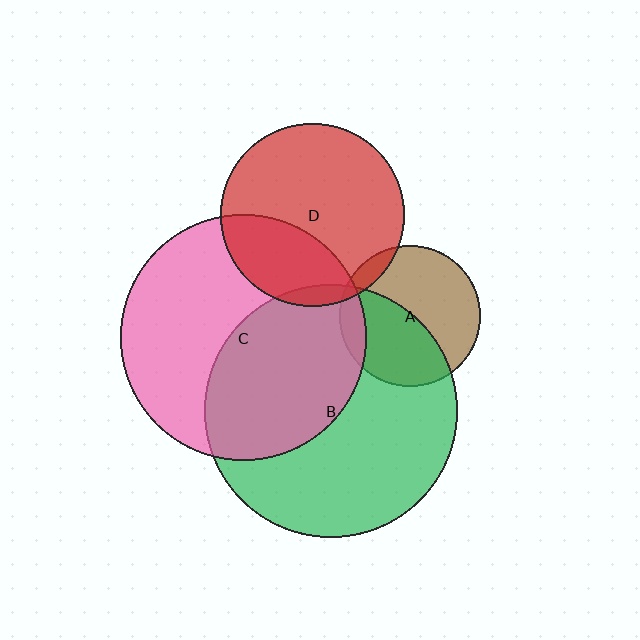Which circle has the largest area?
Circle B (green).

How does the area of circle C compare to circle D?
Approximately 1.8 times.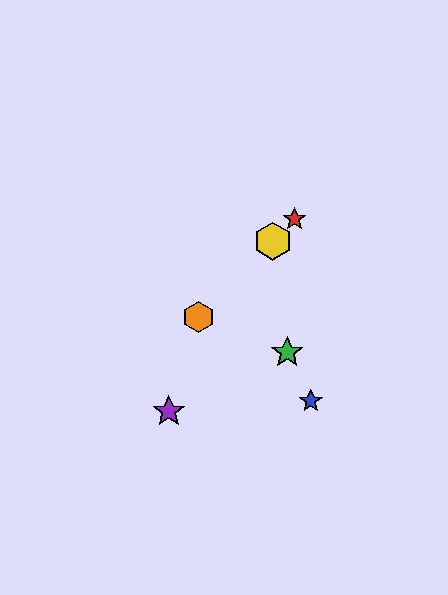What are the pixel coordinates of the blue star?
The blue star is at (311, 401).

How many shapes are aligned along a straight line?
3 shapes (the red star, the yellow hexagon, the orange hexagon) are aligned along a straight line.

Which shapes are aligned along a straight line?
The red star, the yellow hexagon, the orange hexagon are aligned along a straight line.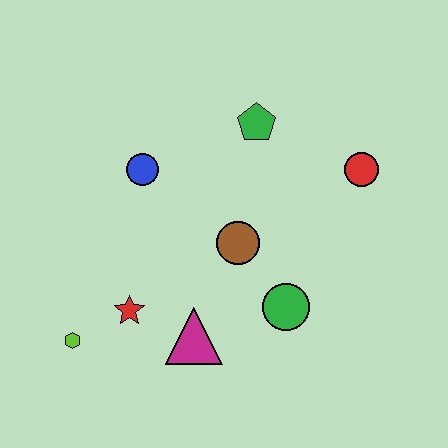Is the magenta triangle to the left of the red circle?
Yes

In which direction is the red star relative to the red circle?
The red star is to the left of the red circle.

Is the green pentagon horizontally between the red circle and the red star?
Yes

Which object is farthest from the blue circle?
The red circle is farthest from the blue circle.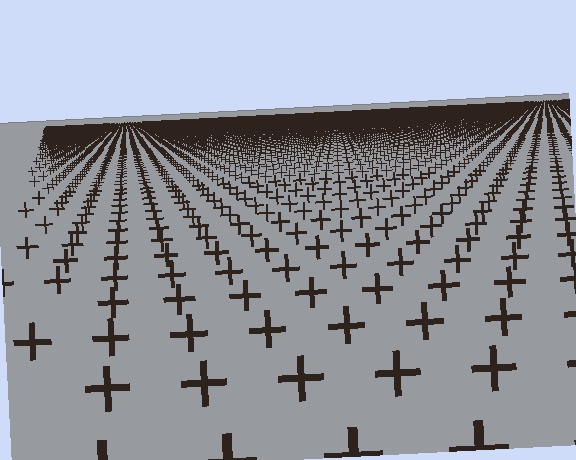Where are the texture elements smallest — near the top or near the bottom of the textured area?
Near the top.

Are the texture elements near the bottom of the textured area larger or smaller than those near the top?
Larger. Near the bottom, elements are closer to the viewer and appear at a bigger on-screen size.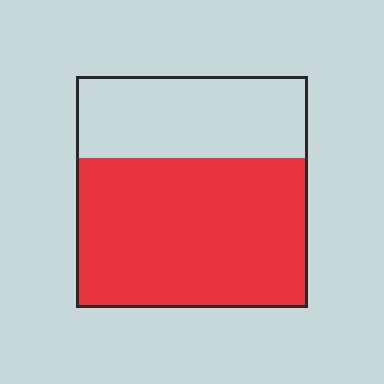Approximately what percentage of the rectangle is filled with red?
Approximately 65%.